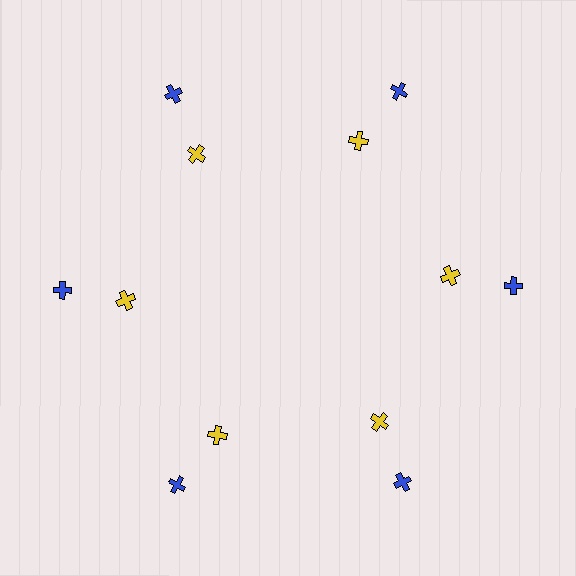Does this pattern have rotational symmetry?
Yes, this pattern has 6-fold rotational symmetry. It looks the same after rotating 60 degrees around the center.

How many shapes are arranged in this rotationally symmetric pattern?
There are 12 shapes, arranged in 6 groups of 2.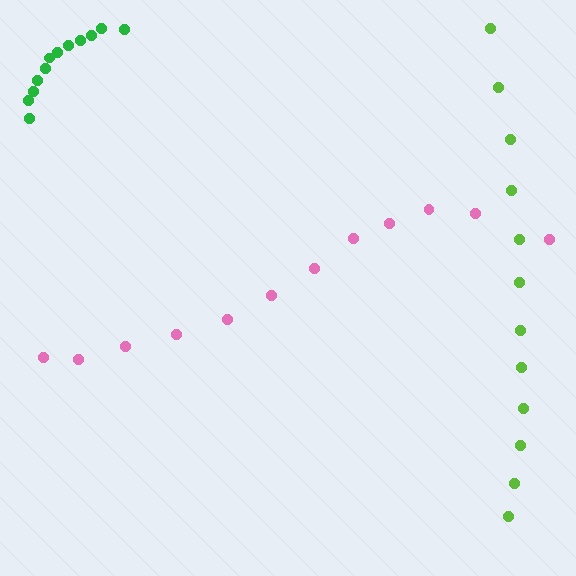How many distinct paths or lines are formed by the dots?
There are 3 distinct paths.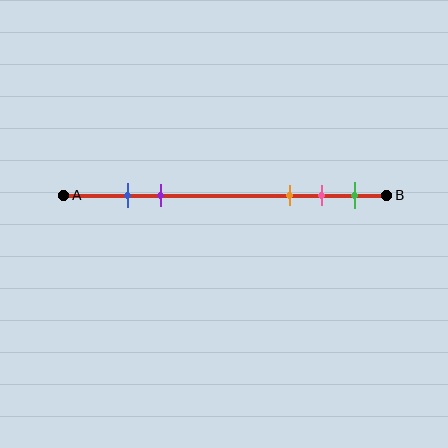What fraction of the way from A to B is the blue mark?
The blue mark is approximately 20% (0.2) of the way from A to B.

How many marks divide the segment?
There are 5 marks dividing the segment.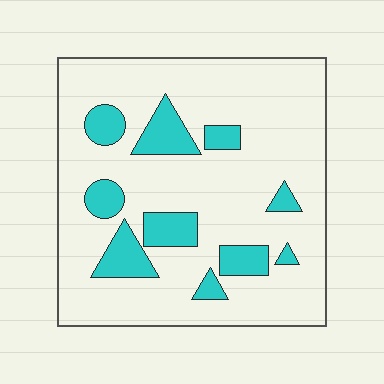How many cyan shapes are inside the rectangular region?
10.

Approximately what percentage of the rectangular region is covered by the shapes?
Approximately 20%.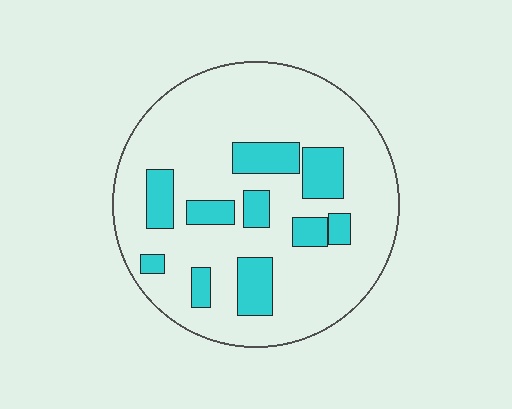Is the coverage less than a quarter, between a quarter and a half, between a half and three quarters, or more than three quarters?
Less than a quarter.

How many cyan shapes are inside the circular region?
10.